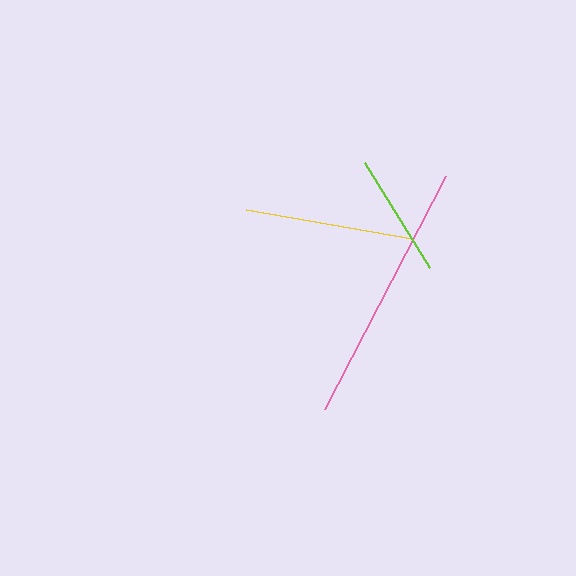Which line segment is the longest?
The pink line is the longest at approximately 263 pixels.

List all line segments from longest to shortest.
From longest to shortest: pink, yellow, lime.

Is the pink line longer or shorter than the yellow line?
The pink line is longer than the yellow line.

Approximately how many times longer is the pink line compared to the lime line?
The pink line is approximately 2.1 times the length of the lime line.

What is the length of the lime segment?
The lime segment is approximately 123 pixels long.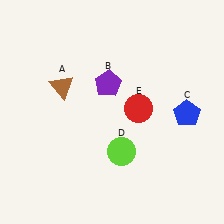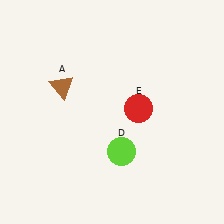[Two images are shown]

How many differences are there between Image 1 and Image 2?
There are 2 differences between the two images.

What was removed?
The purple pentagon (B), the blue pentagon (C) were removed in Image 2.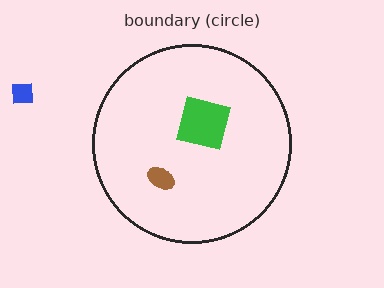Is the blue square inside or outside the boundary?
Outside.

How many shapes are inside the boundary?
2 inside, 1 outside.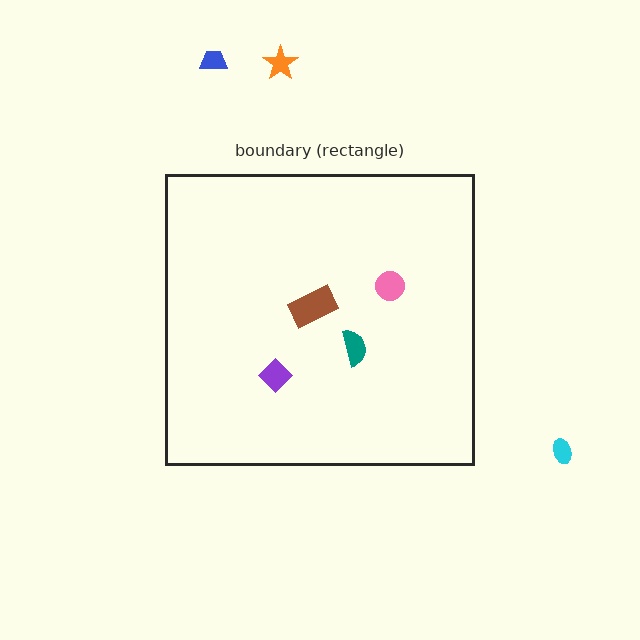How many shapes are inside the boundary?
4 inside, 3 outside.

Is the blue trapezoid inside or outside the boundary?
Outside.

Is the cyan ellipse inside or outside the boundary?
Outside.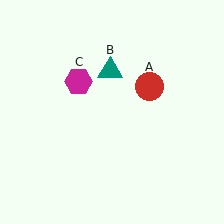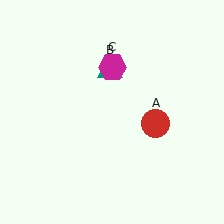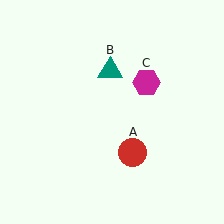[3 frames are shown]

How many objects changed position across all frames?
2 objects changed position: red circle (object A), magenta hexagon (object C).